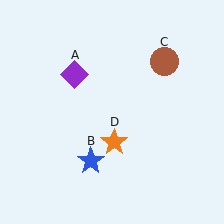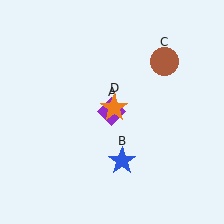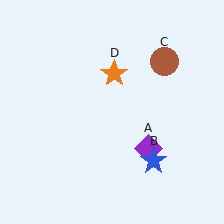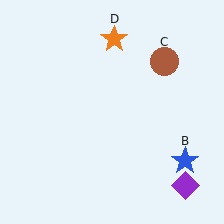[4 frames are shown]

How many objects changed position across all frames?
3 objects changed position: purple diamond (object A), blue star (object B), orange star (object D).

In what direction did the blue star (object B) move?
The blue star (object B) moved right.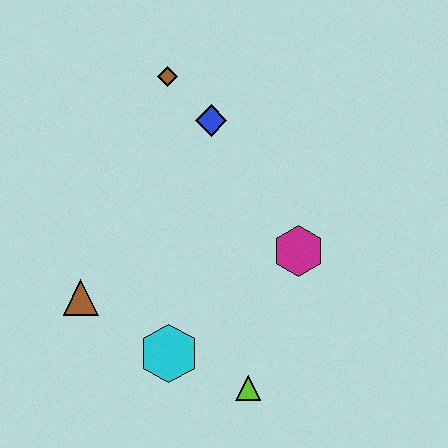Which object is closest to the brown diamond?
The blue diamond is closest to the brown diamond.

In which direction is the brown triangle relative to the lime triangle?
The brown triangle is to the left of the lime triangle.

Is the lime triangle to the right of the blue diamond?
Yes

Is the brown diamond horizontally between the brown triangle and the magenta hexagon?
Yes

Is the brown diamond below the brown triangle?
No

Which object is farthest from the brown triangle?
The brown diamond is farthest from the brown triangle.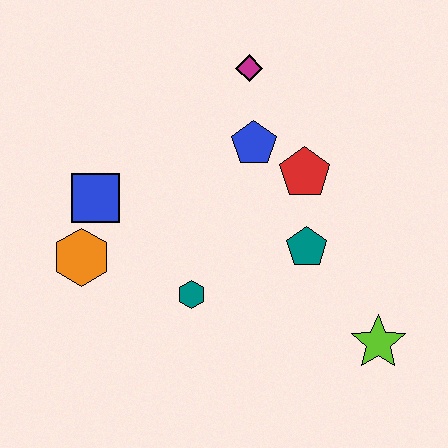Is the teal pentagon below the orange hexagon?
No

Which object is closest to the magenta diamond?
The blue pentagon is closest to the magenta diamond.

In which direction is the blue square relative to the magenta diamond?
The blue square is to the left of the magenta diamond.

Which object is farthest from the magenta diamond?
The lime star is farthest from the magenta diamond.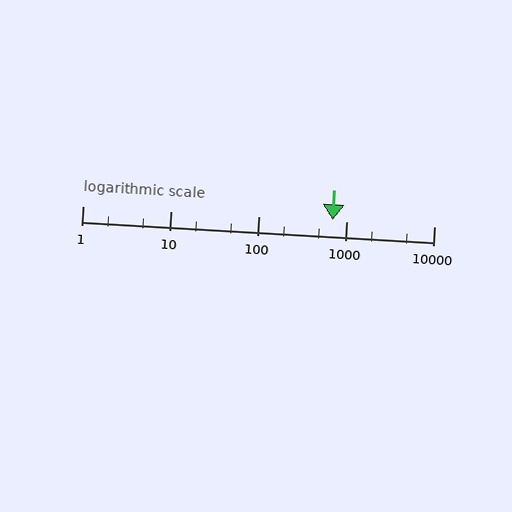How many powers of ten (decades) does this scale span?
The scale spans 4 decades, from 1 to 10000.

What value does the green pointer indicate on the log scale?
The pointer indicates approximately 700.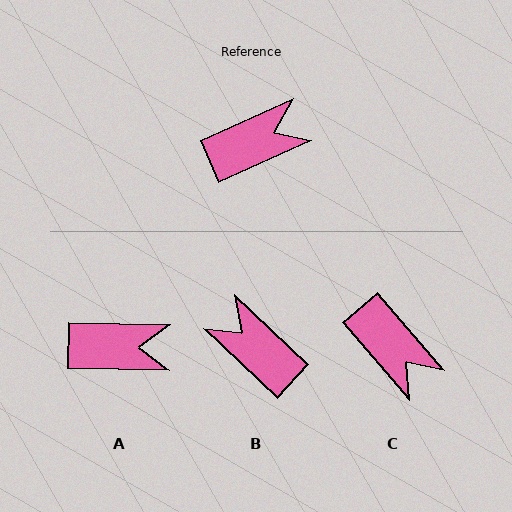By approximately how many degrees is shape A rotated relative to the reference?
Approximately 25 degrees clockwise.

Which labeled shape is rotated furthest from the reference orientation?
B, about 113 degrees away.